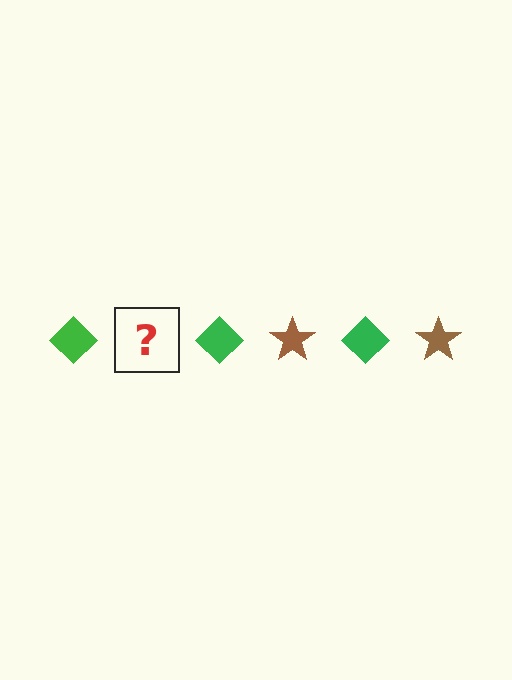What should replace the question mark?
The question mark should be replaced with a brown star.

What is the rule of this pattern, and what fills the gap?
The rule is that the pattern alternates between green diamond and brown star. The gap should be filled with a brown star.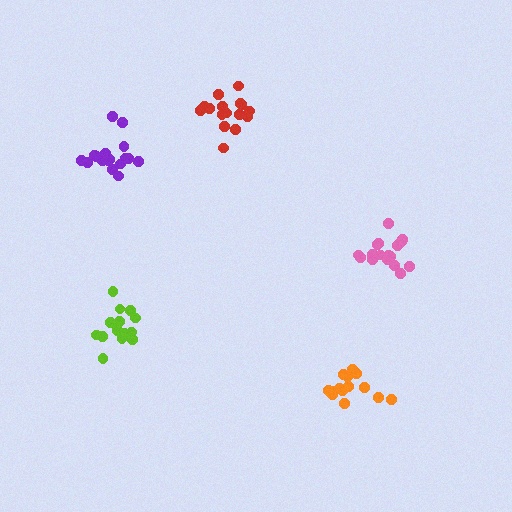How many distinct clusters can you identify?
There are 5 distinct clusters.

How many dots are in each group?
Group 1: 17 dots, Group 2: 14 dots, Group 3: 18 dots, Group 4: 16 dots, Group 5: 14 dots (79 total).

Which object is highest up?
The red cluster is topmost.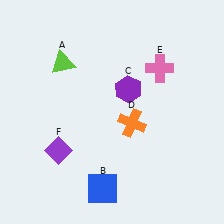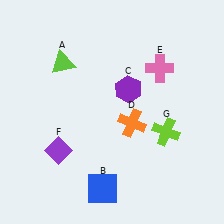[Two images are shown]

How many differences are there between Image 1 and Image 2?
There is 1 difference between the two images.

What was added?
A lime cross (G) was added in Image 2.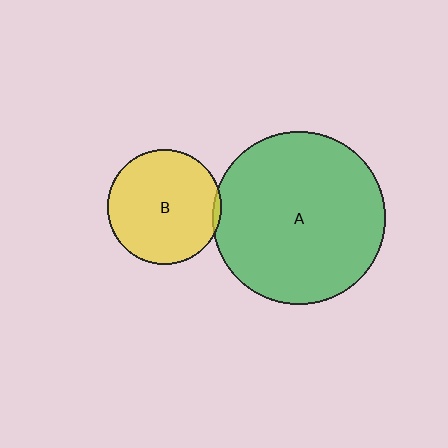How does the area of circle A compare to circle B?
Approximately 2.3 times.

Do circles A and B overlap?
Yes.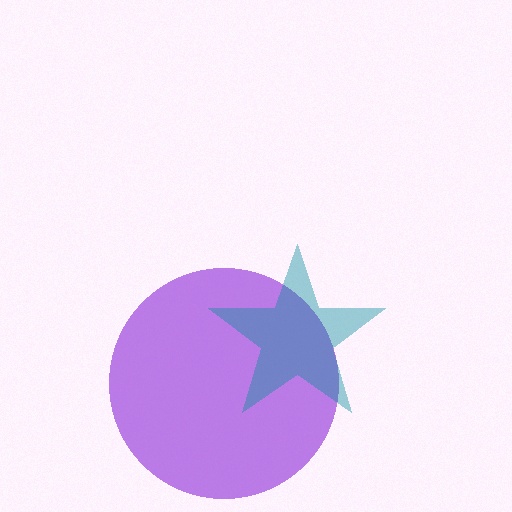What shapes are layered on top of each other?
The layered shapes are: a purple circle, a teal star.